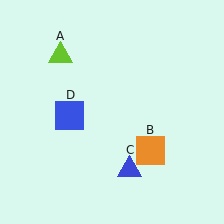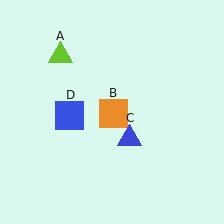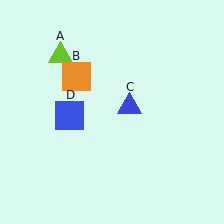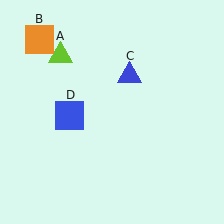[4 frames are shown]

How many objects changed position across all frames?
2 objects changed position: orange square (object B), blue triangle (object C).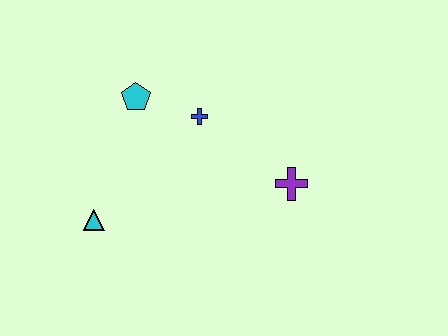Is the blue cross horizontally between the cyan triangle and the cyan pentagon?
No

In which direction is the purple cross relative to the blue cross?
The purple cross is to the right of the blue cross.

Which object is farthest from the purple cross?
The cyan triangle is farthest from the purple cross.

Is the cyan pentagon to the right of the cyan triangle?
Yes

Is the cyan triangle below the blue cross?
Yes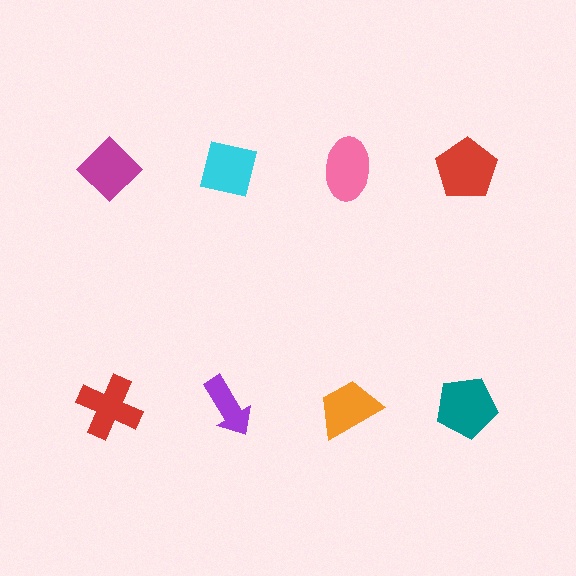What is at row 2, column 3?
An orange trapezoid.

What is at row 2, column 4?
A teal pentagon.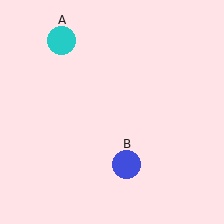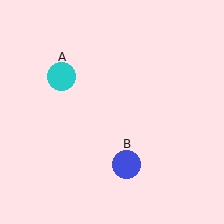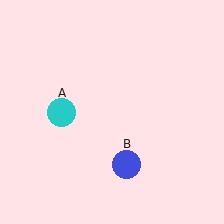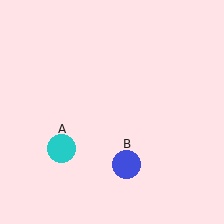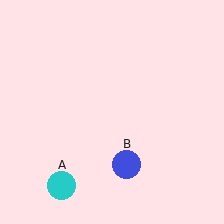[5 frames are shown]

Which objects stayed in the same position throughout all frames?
Blue circle (object B) remained stationary.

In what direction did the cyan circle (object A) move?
The cyan circle (object A) moved down.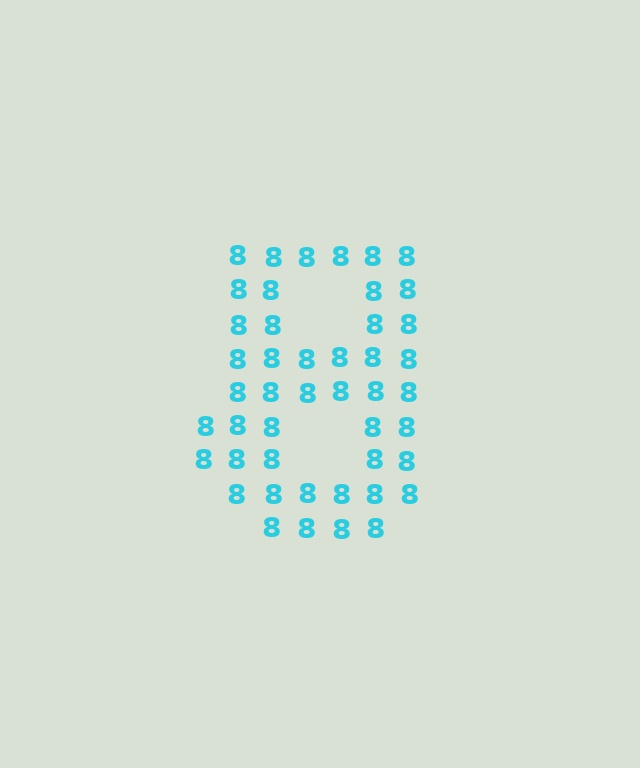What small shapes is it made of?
It is made of small digit 8's.